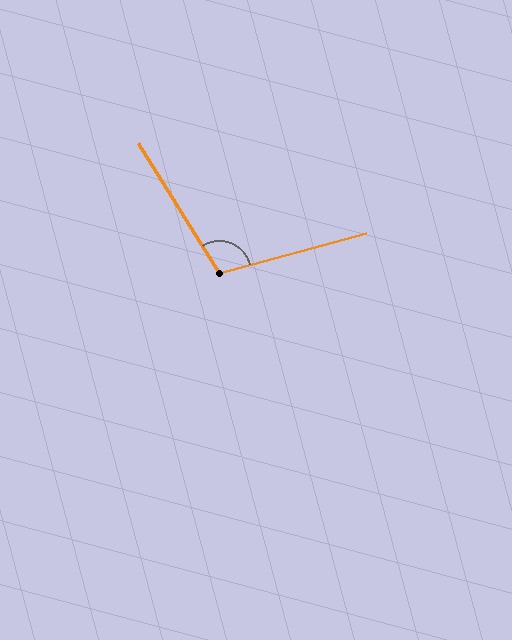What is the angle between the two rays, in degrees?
Approximately 107 degrees.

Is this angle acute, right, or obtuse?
It is obtuse.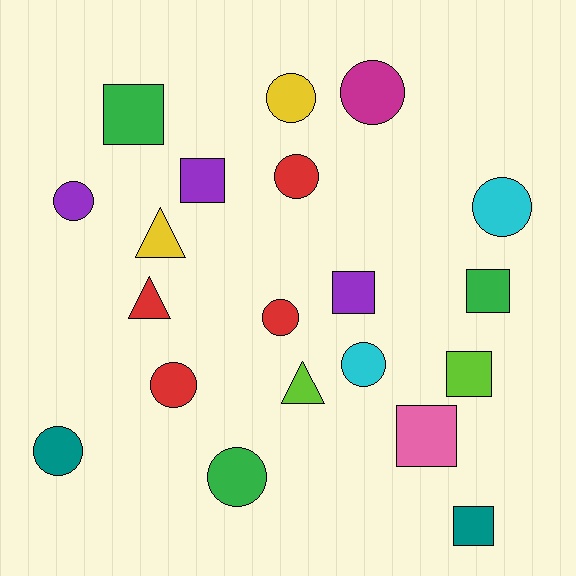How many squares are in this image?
There are 7 squares.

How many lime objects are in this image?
There are 2 lime objects.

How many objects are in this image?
There are 20 objects.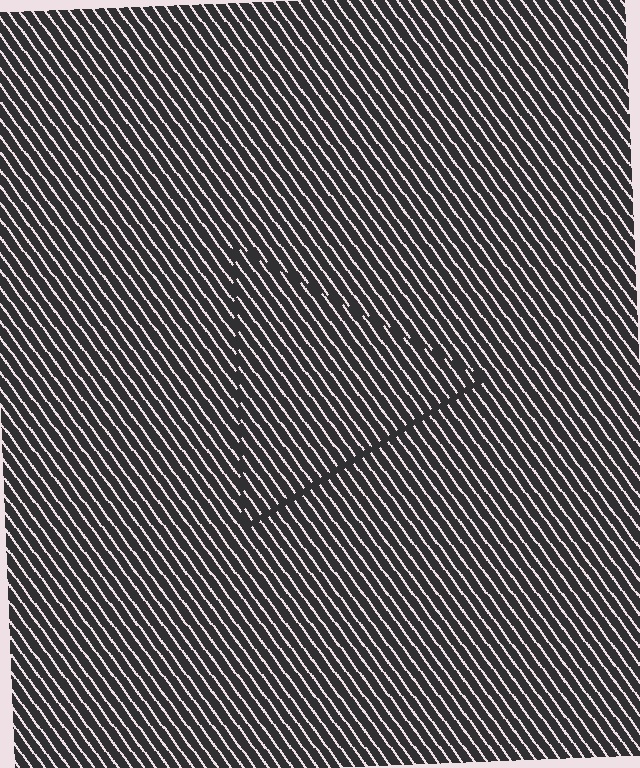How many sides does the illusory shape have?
3 sides — the line-ends trace a triangle.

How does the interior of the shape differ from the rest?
The interior of the shape contains the same grating, shifted by half a period — the contour is defined by the phase discontinuity where line-ends from the inner and outer gratings abut.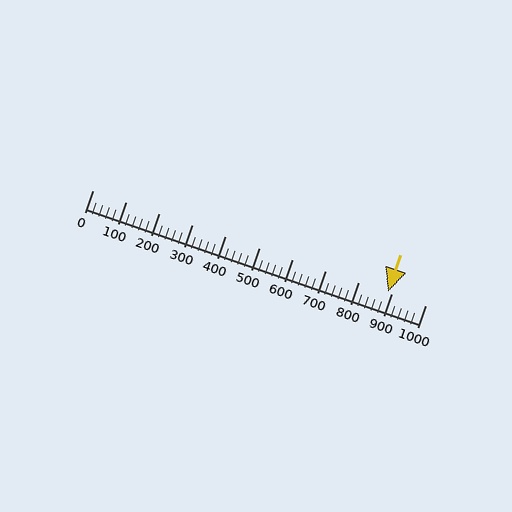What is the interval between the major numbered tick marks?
The major tick marks are spaced 100 units apart.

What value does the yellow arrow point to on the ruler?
The yellow arrow points to approximately 889.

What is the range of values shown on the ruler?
The ruler shows values from 0 to 1000.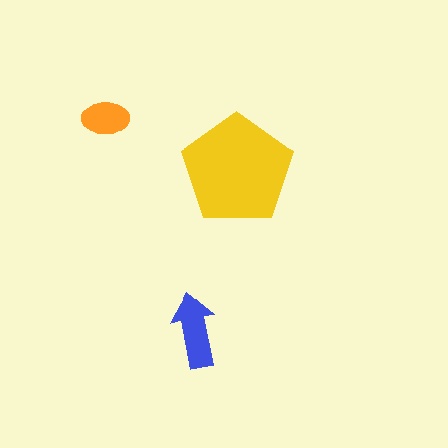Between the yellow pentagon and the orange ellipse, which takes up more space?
The yellow pentagon.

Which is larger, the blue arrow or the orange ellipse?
The blue arrow.